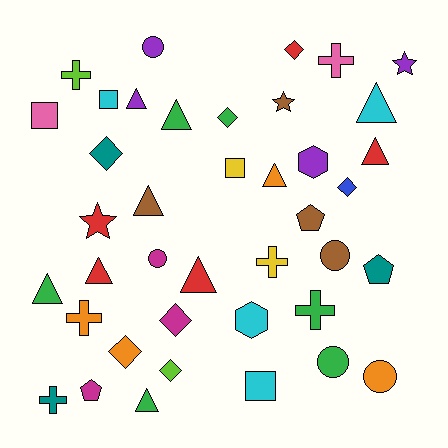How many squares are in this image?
There are 4 squares.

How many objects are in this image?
There are 40 objects.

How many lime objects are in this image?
There are 2 lime objects.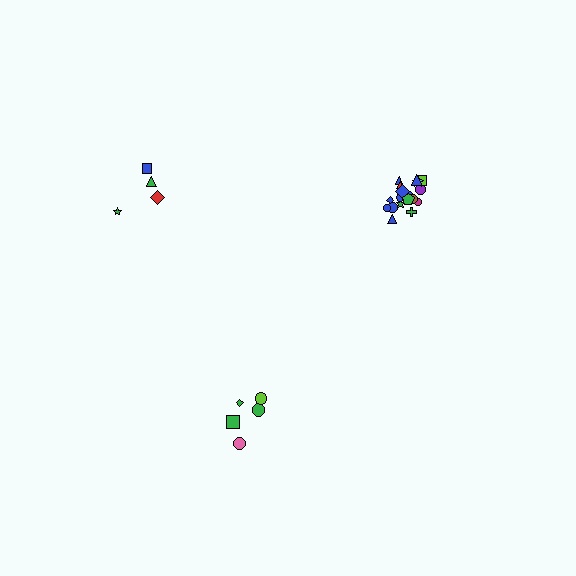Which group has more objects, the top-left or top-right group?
The top-right group.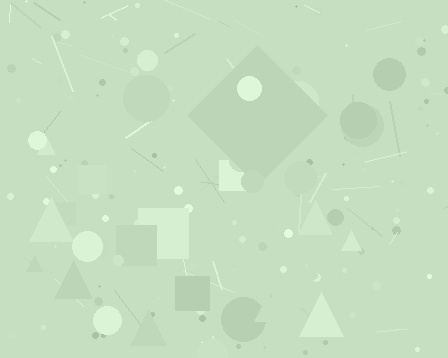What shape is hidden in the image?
A diamond is hidden in the image.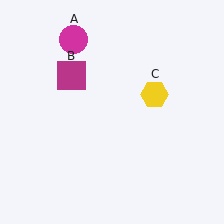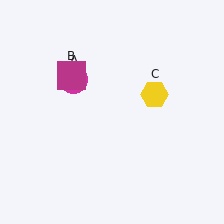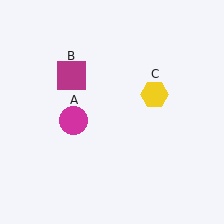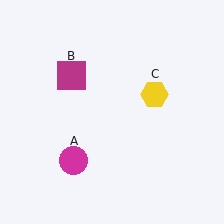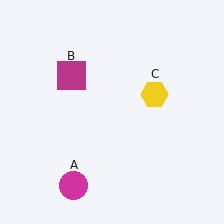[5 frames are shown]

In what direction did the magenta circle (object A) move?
The magenta circle (object A) moved down.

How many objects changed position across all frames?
1 object changed position: magenta circle (object A).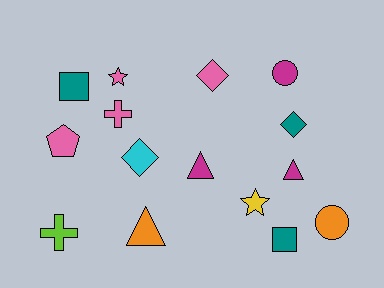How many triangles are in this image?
There are 3 triangles.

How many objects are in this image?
There are 15 objects.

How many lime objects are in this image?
There is 1 lime object.